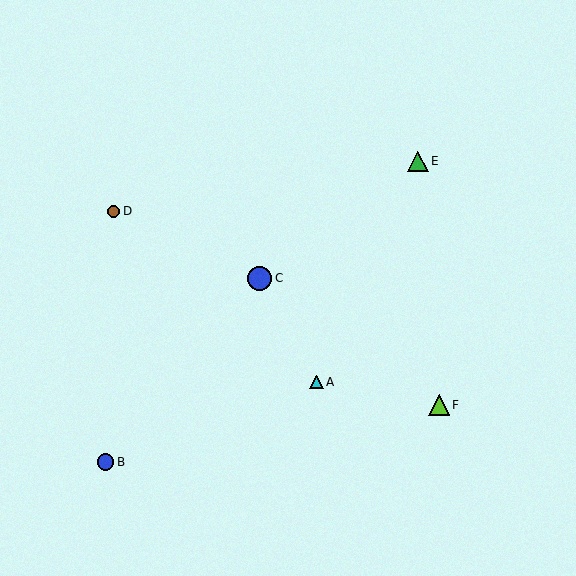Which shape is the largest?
The blue circle (labeled C) is the largest.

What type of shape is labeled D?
Shape D is a brown circle.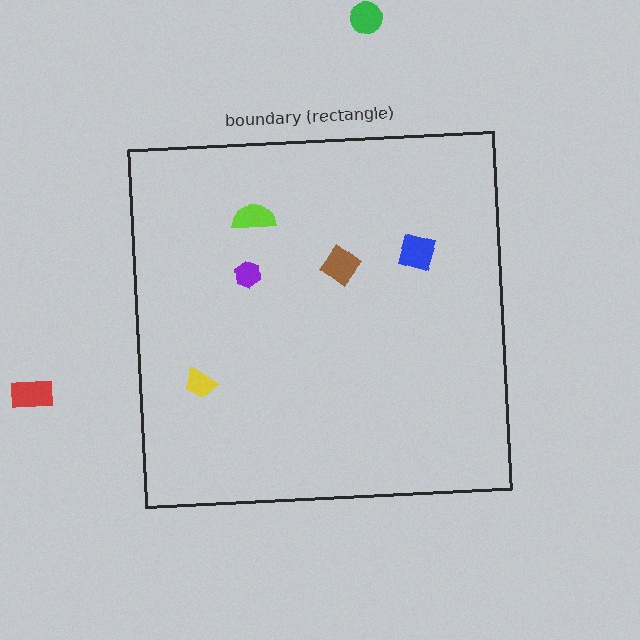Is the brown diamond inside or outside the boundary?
Inside.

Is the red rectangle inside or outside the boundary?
Outside.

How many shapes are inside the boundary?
5 inside, 2 outside.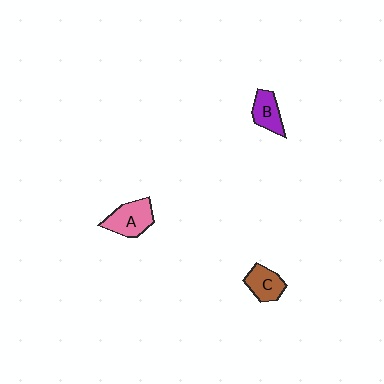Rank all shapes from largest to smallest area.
From largest to smallest: A (pink), C (brown), B (purple).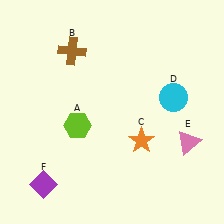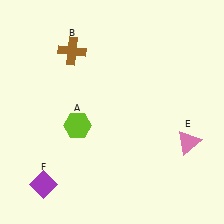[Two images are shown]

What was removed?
The cyan circle (D), the orange star (C) were removed in Image 2.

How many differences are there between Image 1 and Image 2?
There are 2 differences between the two images.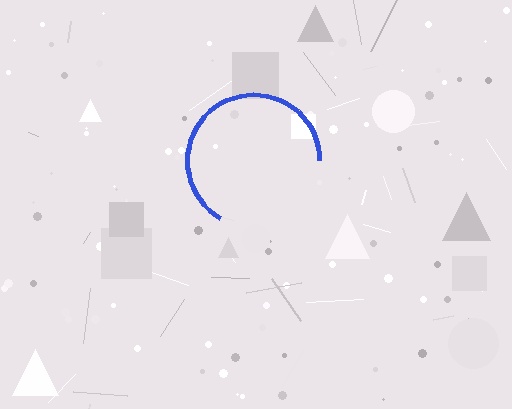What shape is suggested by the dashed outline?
The dashed outline suggests a circle.